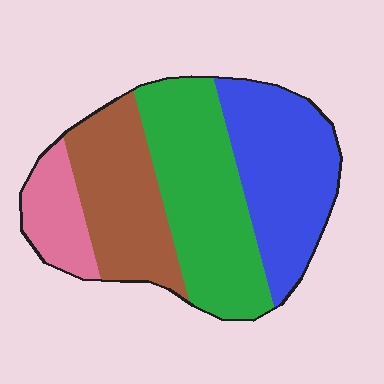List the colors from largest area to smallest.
From largest to smallest: green, blue, brown, pink.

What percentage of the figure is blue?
Blue takes up about one third (1/3) of the figure.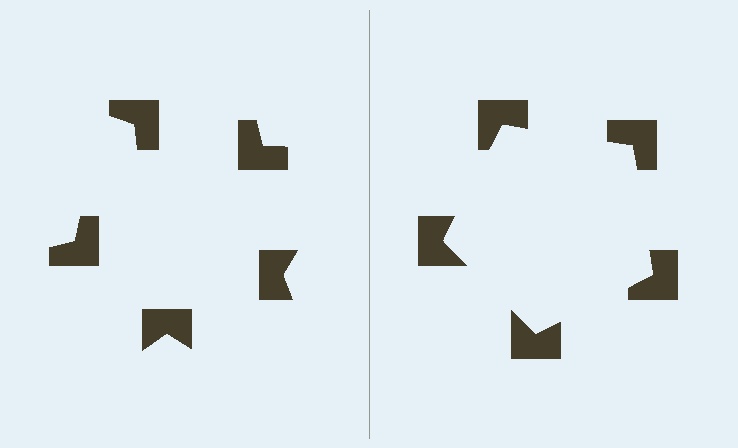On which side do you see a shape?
An illusory pentagon appears on the right side. On the left side the wedge cuts are rotated, so no coherent shape forms.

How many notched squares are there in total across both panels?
10 — 5 on each side.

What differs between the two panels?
The notched squares are positioned identically on both sides; only the wedge orientations differ. On the right they align to a pentagon; on the left they are misaligned.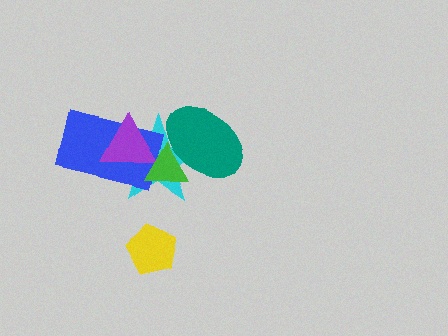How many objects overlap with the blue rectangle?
3 objects overlap with the blue rectangle.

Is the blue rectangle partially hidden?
Yes, it is partially covered by another shape.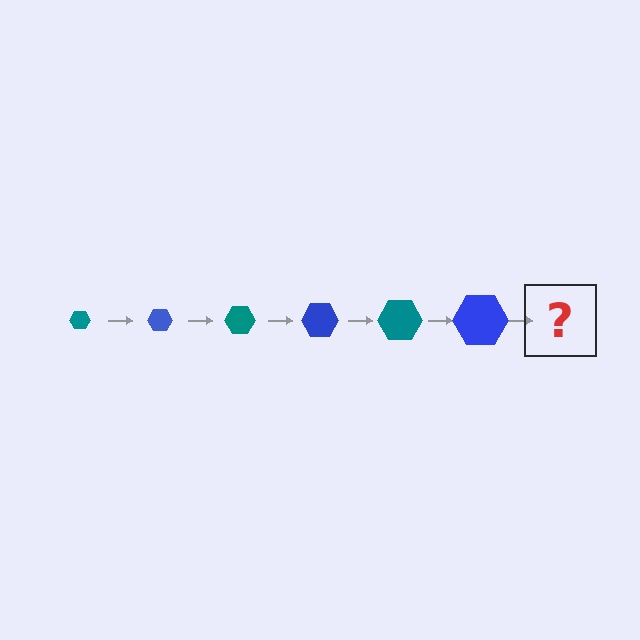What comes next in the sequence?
The next element should be a teal hexagon, larger than the previous one.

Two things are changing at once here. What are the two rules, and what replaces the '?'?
The two rules are that the hexagon grows larger each step and the color cycles through teal and blue. The '?' should be a teal hexagon, larger than the previous one.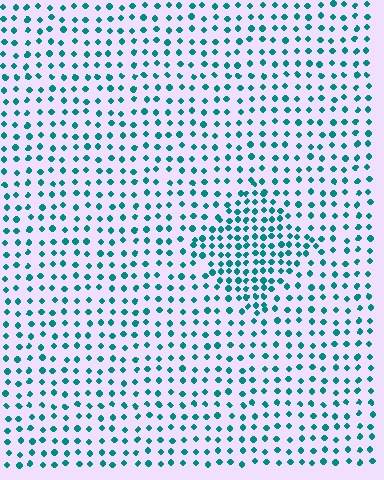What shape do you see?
I see a diamond.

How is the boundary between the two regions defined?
The boundary is defined by a change in element density (approximately 1.8x ratio). All elements are the same color, size, and shape.